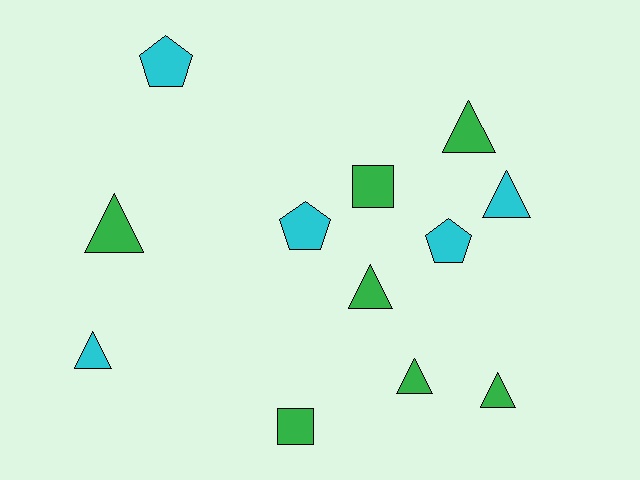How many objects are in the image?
There are 12 objects.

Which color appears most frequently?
Green, with 7 objects.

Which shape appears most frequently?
Triangle, with 7 objects.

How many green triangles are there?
There are 5 green triangles.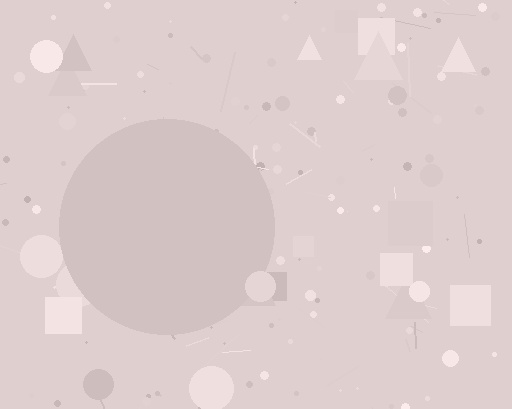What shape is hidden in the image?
A circle is hidden in the image.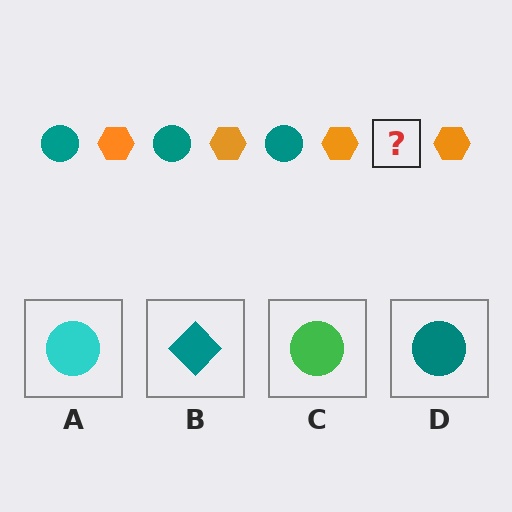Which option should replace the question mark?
Option D.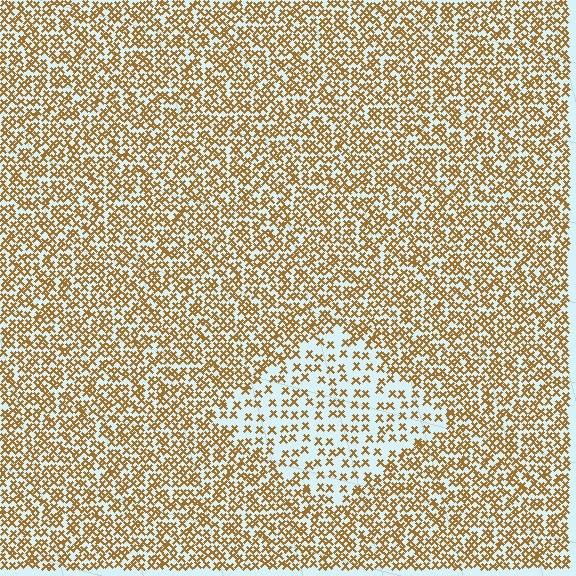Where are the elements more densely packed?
The elements are more densely packed outside the diamond boundary.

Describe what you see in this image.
The image contains small brown elements arranged at two different densities. A diamond-shaped region is visible where the elements are less densely packed than the surrounding area.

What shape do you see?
I see a diamond.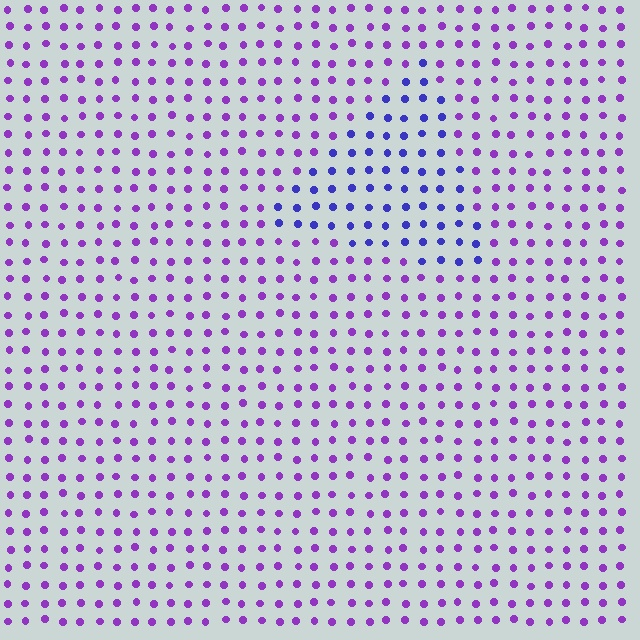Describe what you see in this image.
The image is filled with small purple elements in a uniform arrangement. A triangle-shaped region is visible where the elements are tinted to a slightly different hue, forming a subtle color boundary.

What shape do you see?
I see a triangle.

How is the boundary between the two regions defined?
The boundary is defined purely by a slight shift in hue (about 37 degrees). Spacing, size, and orientation are identical on both sides.